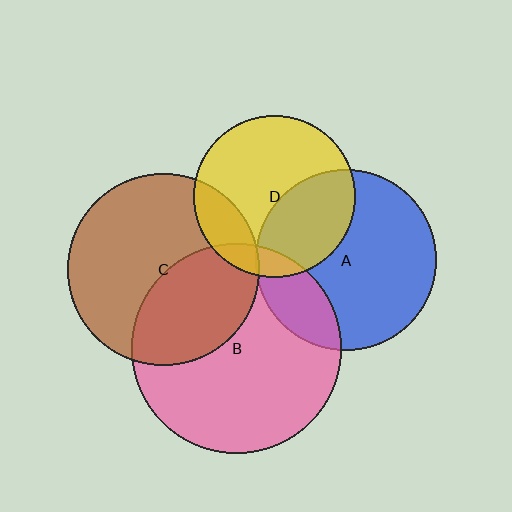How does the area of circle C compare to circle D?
Approximately 1.4 times.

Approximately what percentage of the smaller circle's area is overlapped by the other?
Approximately 20%.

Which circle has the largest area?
Circle B (pink).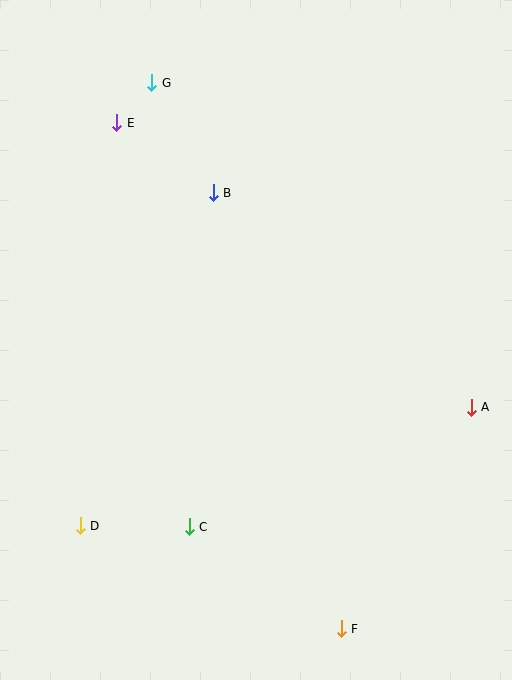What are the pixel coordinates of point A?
Point A is at (471, 407).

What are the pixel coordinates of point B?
Point B is at (213, 193).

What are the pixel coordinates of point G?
Point G is at (152, 83).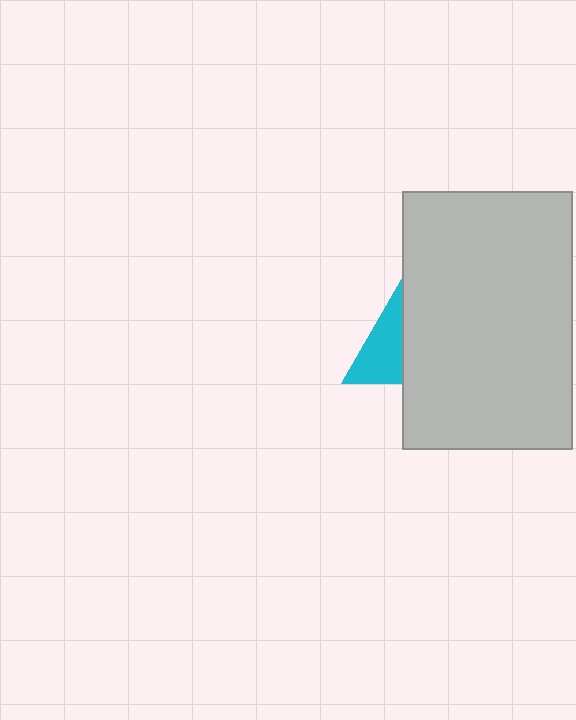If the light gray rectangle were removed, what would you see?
You would see the complete cyan triangle.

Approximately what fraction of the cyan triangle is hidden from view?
Roughly 56% of the cyan triangle is hidden behind the light gray rectangle.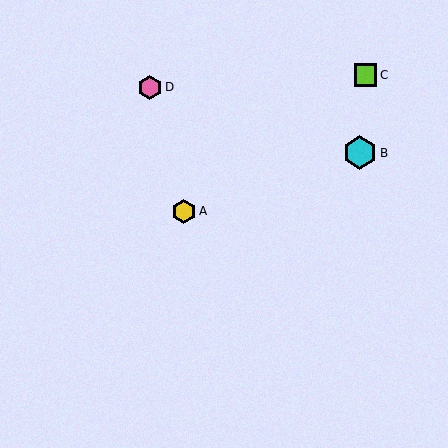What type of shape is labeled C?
Shape C is a lime square.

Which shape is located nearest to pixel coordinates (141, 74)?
The pink hexagon (labeled D) at (150, 88) is nearest to that location.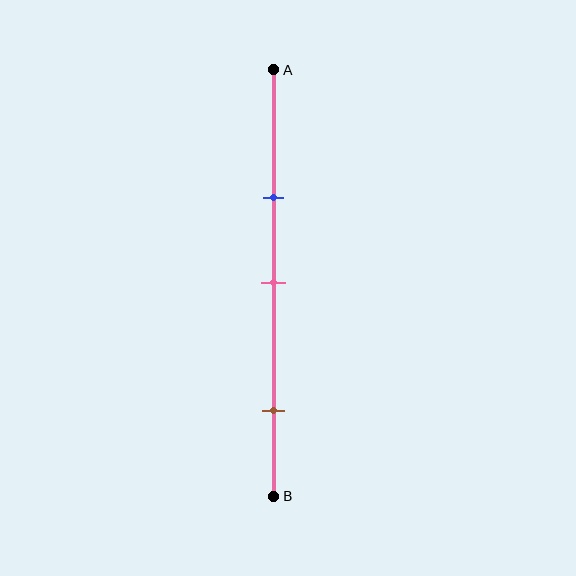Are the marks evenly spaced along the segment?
No, the marks are not evenly spaced.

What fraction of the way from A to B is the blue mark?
The blue mark is approximately 30% (0.3) of the way from A to B.